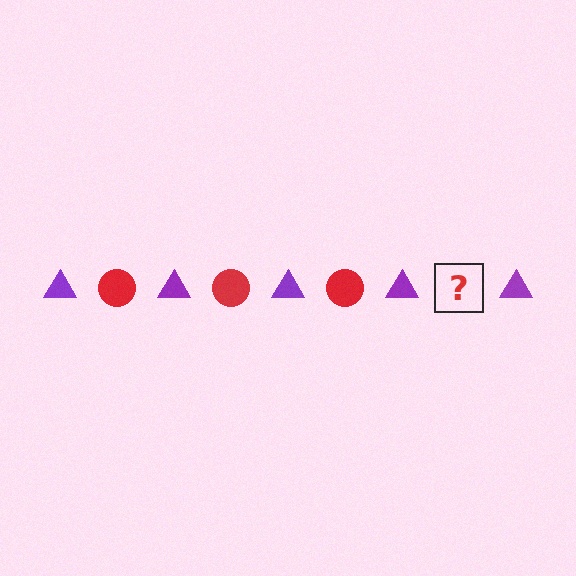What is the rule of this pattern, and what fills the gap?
The rule is that the pattern alternates between purple triangle and red circle. The gap should be filled with a red circle.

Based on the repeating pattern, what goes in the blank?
The blank should be a red circle.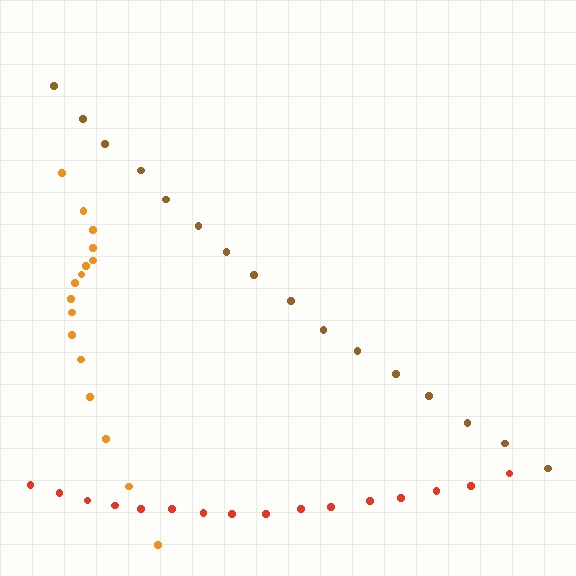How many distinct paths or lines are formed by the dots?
There are 3 distinct paths.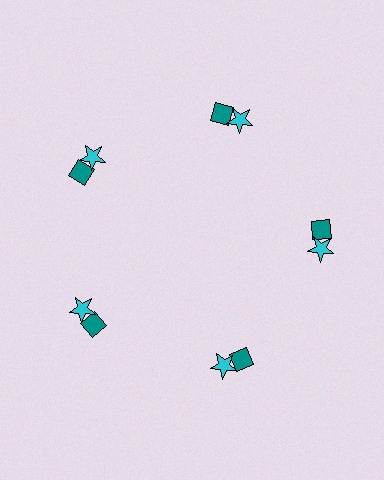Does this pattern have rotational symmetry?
Yes, this pattern has 5-fold rotational symmetry. It looks the same after rotating 72 degrees around the center.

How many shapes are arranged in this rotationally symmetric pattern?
There are 10 shapes, arranged in 5 groups of 2.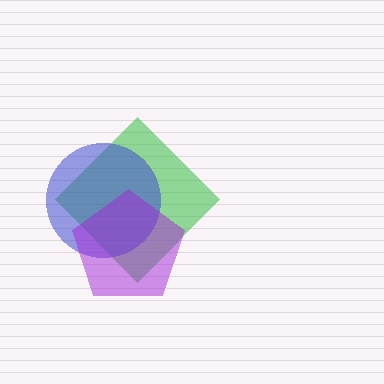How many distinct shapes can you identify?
There are 3 distinct shapes: a green diamond, a blue circle, a purple pentagon.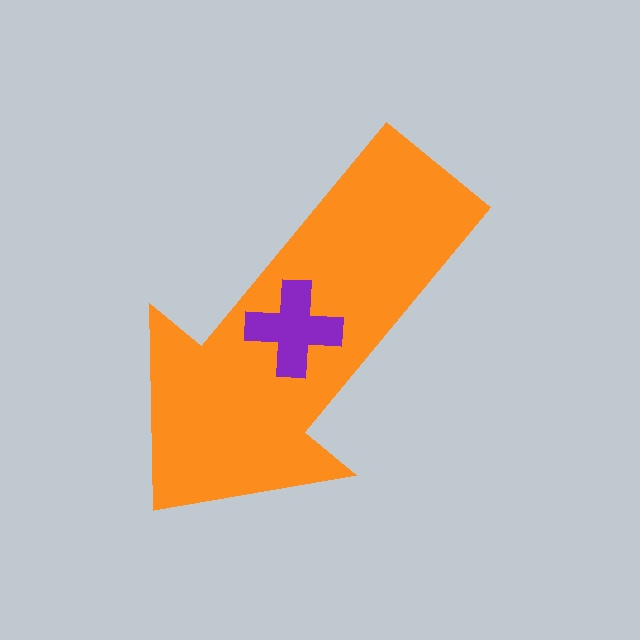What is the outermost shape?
The orange arrow.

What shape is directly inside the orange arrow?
The purple cross.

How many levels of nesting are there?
2.